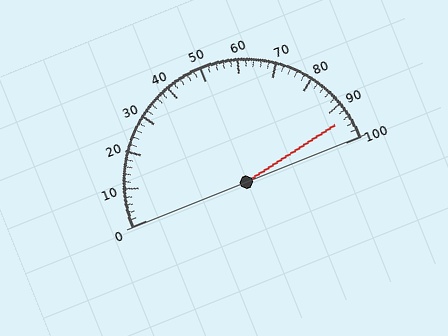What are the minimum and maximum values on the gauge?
The gauge ranges from 0 to 100.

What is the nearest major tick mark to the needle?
The nearest major tick mark is 90.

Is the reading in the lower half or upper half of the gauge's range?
The reading is in the upper half of the range (0 to 100).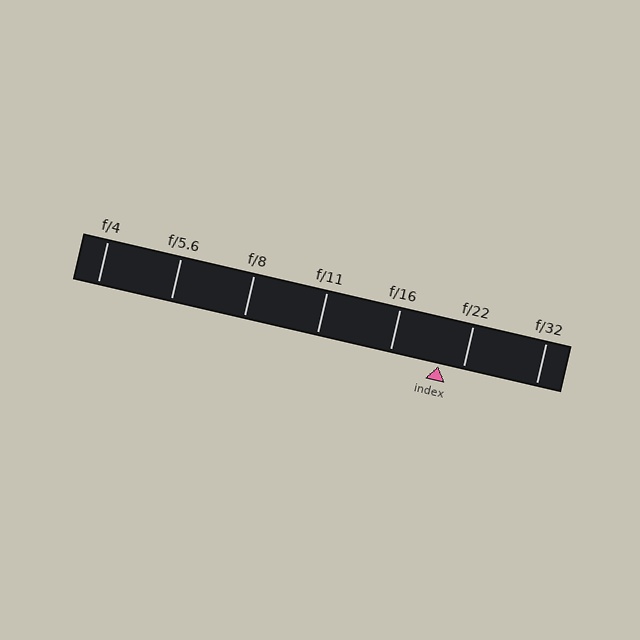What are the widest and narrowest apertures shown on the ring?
The widest aperture shown is f/4 and the narrowest is f/32.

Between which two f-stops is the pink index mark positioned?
The index mark is between f/16 and f/22.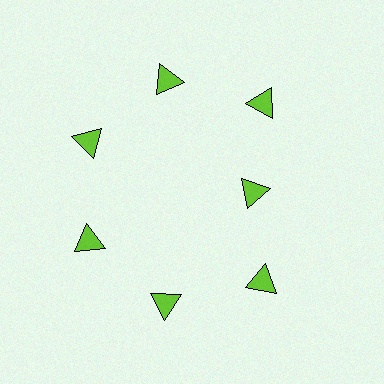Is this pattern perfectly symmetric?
No. The 7 lime triangles are arranged in a ring, but one element near the 3 o'clock position is pulled inward toward the center, breaking the 7-fold rotational symmetry.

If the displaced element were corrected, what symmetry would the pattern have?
It would have 7-fold rotational symmetry — the pattern would map onto itself every 51 degrees.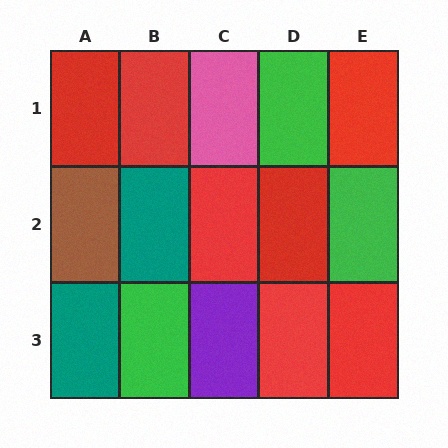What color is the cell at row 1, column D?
Green.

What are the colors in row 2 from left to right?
Brown, teal, red, red, green.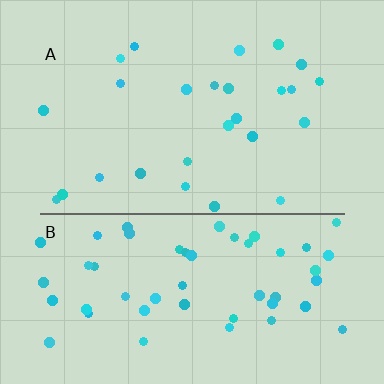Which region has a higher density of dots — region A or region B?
B (the bottom).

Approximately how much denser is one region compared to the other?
Approximately 2.0× — region B over region A.